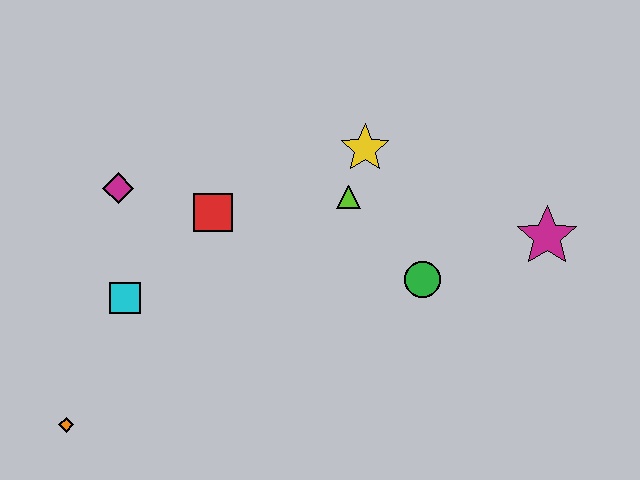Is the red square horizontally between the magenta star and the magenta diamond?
Yes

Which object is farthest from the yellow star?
The orange diamond is farthest from the yellow star.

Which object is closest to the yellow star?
The lime triangle is closest to the yellow star.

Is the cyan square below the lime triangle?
Yes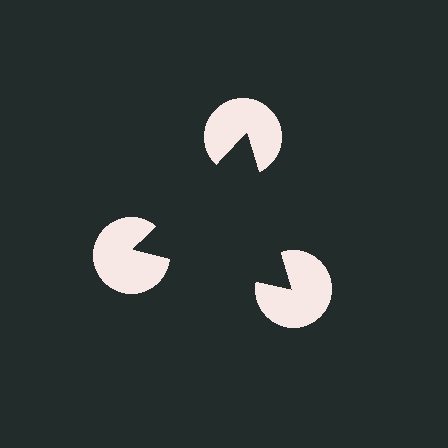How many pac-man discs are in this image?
There are 3 — one at each vertex of the illusory triangle.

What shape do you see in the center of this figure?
An illusory triangle — its edges are inferred from the aligned wedge cuts in the pac-man discs, not physically drawn.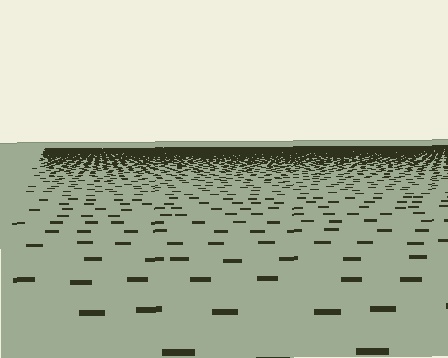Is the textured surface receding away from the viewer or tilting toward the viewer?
The surface is receding away from the viewer. Texture elements get smaller and denser toward the top.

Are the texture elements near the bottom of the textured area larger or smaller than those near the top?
Larger. Near the bottom, elements are closer to the viewer and appear at a bigger on-screen size.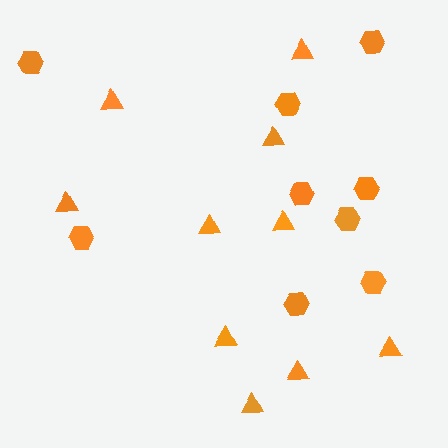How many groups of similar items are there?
There are 2 groups: one group of triangles (10) and one group of hexagons (9).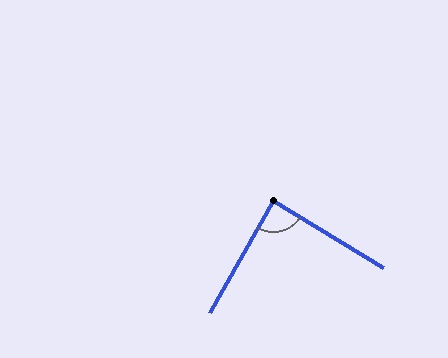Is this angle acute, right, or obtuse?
It is approximately a right angle.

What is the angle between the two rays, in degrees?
Approximately 88 degrees.